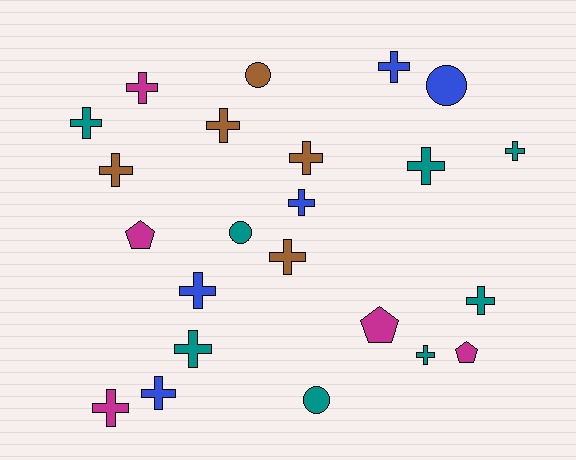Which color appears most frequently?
Teal, with 8 objects.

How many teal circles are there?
There are 2 teal circles.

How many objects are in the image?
There are 23 objects.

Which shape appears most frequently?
Cross, with 16 objects.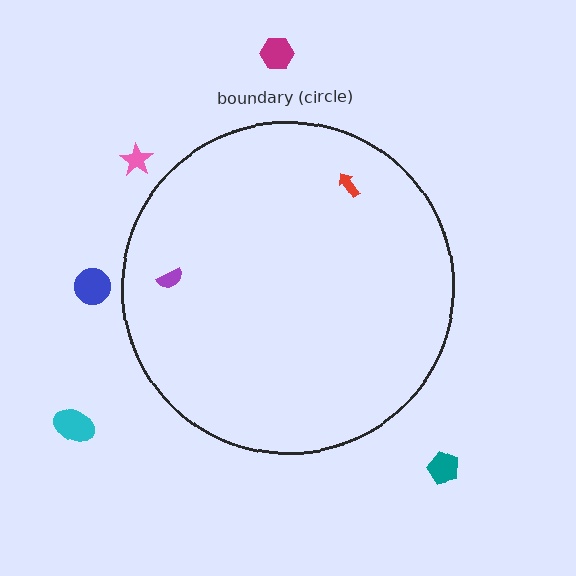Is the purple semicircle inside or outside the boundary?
Inside.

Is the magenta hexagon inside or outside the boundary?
Outside.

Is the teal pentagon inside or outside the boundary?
Outside.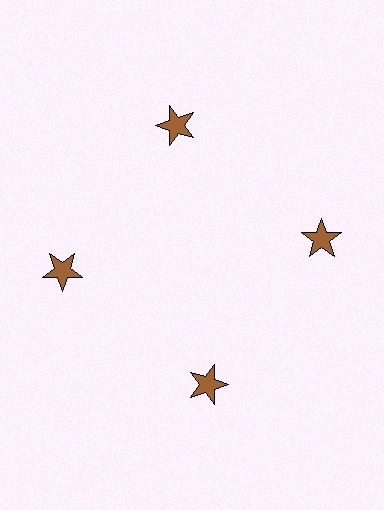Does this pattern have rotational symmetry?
Yes, this pattern has 4-fold rotational symmetry. It looks the same after rotating 90 degrees around the center.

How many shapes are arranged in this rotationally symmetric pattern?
There are 4 shapes, arranged in 4 groups of 1.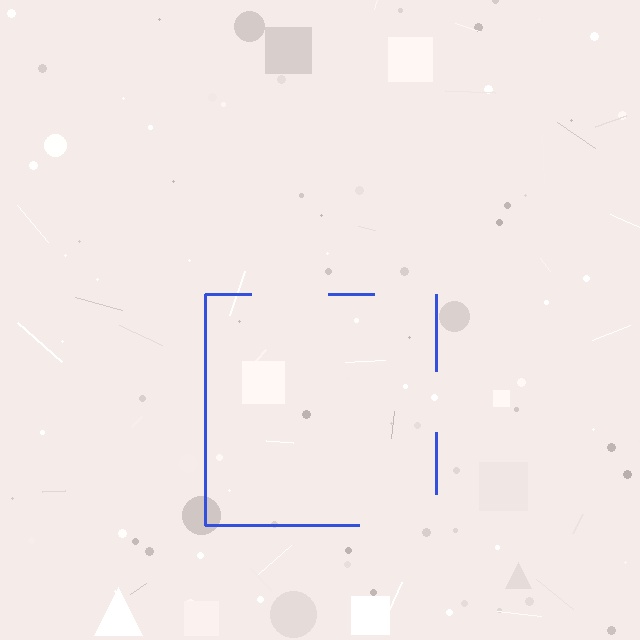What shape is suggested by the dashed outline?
The dashed outline suggests a square.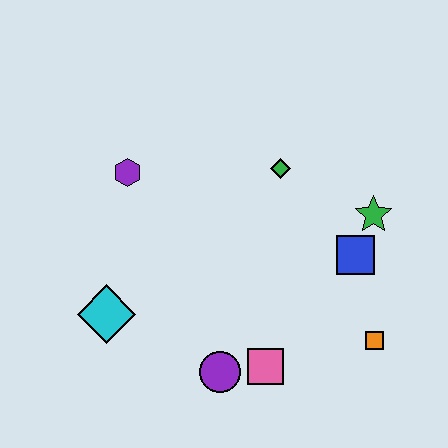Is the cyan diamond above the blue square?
No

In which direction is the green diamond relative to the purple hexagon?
The green diamond is to the right of the purple hexagon.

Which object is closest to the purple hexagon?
The cyan diamond is closest to the purple hexagon.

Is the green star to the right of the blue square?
Yes